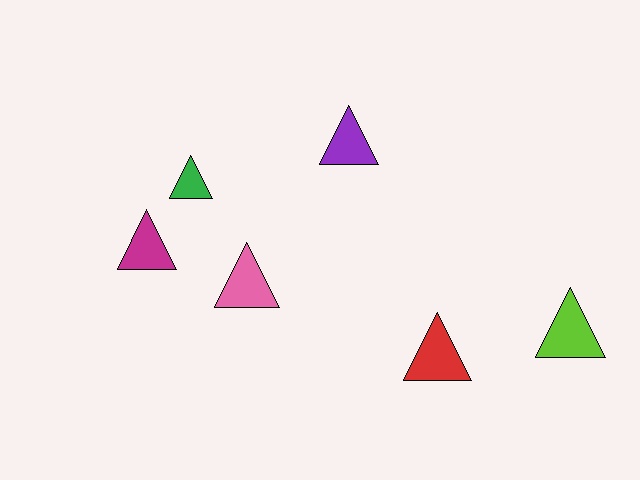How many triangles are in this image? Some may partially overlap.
There are 6 triangles.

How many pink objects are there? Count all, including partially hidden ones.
There is 1 pink object.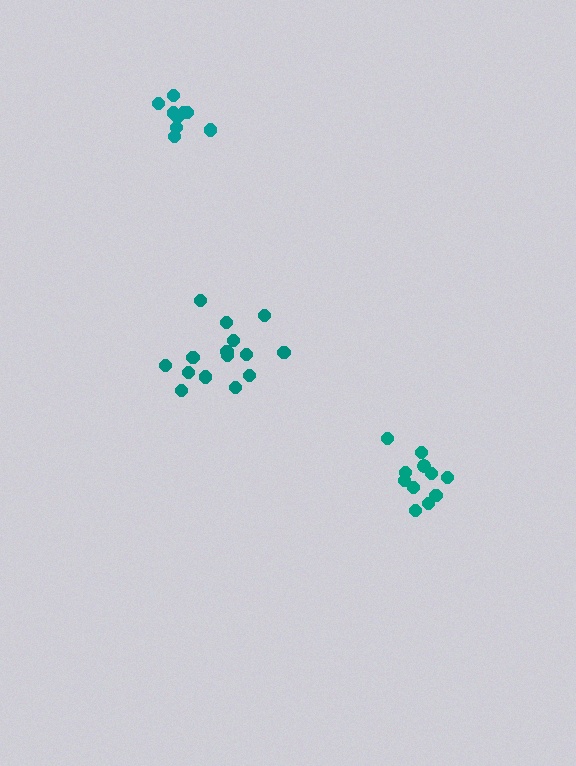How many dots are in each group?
Group 1: 9 dots, Group 2: 11 dots, Group 3: 15 dots (35 total).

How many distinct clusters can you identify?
There are 3 distinct clusters.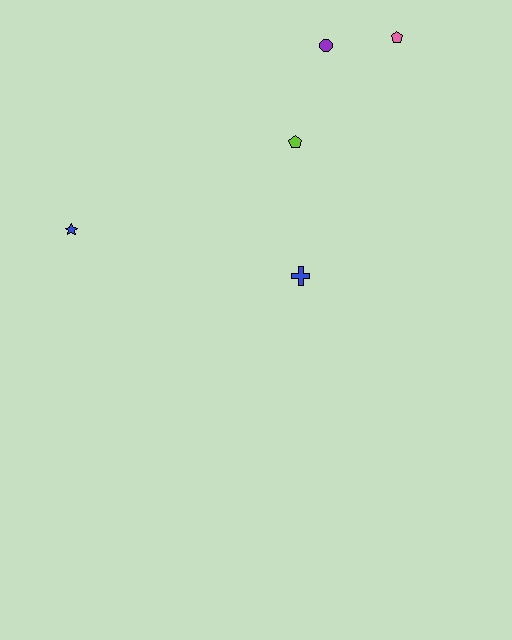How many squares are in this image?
There are no squares.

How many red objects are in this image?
There are no red objects.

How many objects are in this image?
There are 5 objects.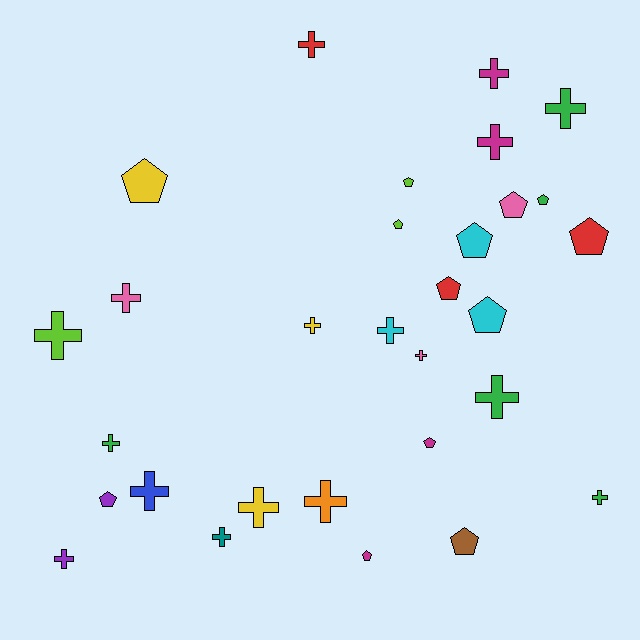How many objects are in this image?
There are 30 objects.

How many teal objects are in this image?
There is 1 teal object.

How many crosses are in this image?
There are 17 crosses.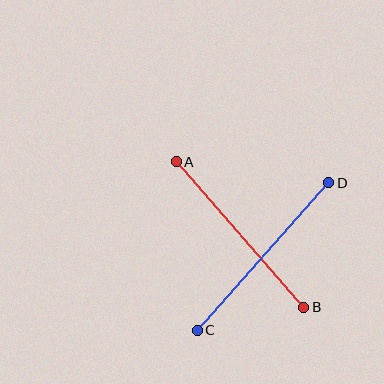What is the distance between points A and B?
The distance is approximately 193 pixels.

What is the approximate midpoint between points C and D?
The midpoint is at approximately (263, 256) pixels.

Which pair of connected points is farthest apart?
Points C and D are farthest apart.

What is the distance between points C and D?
The distance is approximately 197 pixels.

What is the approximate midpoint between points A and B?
The midpoint is at approximately (240, 234) pixels.